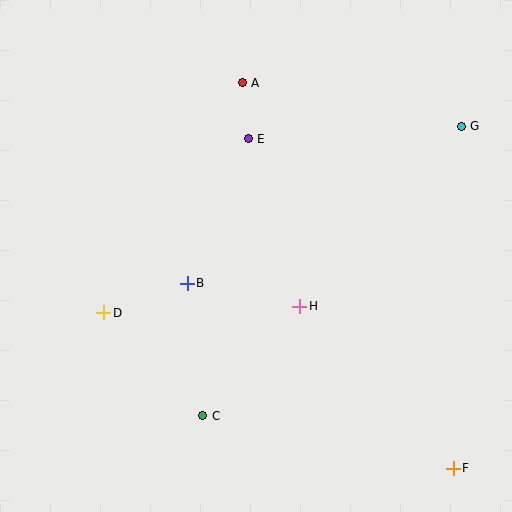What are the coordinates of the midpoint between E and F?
The midpoint between E and F is at (351, 304).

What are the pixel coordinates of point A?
Point A is at (242, 83).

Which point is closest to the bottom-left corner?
Point C is closest to the bottom-left corner.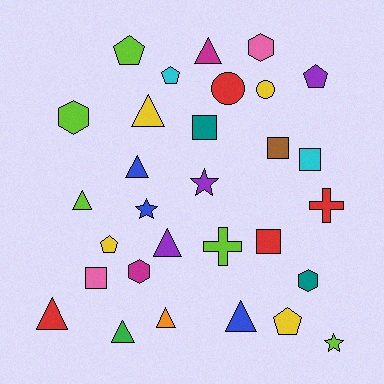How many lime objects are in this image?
There are 5 lime objects.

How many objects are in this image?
There are 30 objects.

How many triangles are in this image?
There are 9 triangles.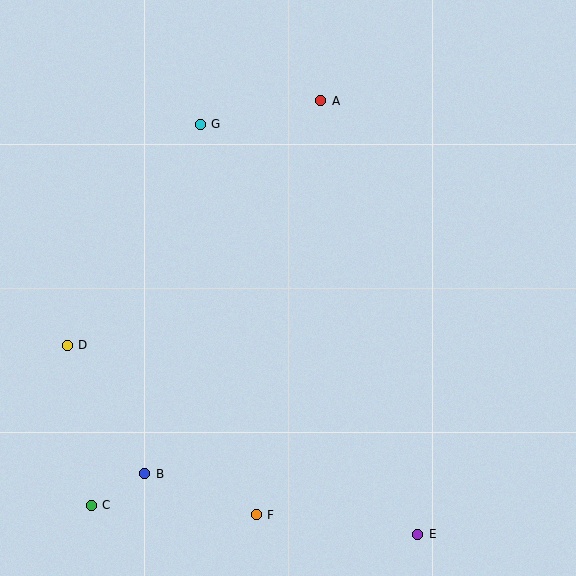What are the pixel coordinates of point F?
Point F is at (256, 515).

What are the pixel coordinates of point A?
Point A is at (321, 101).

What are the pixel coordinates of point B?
Point B is at (145, 474).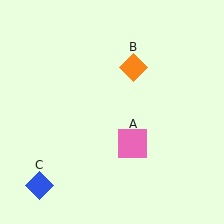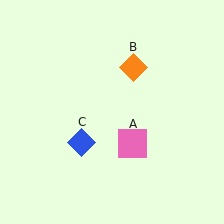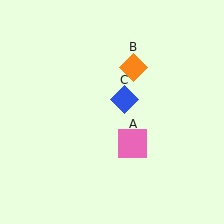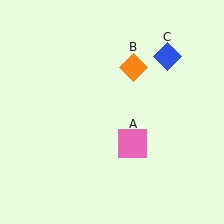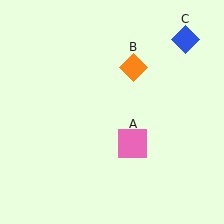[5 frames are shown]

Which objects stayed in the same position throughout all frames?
Pink square (object A) and orange diamond (object B) remained stationary.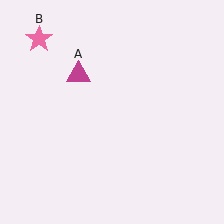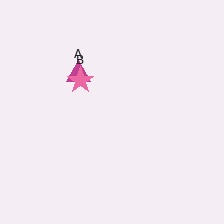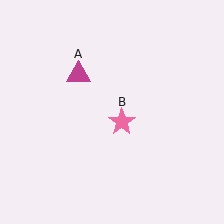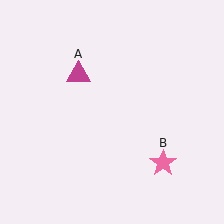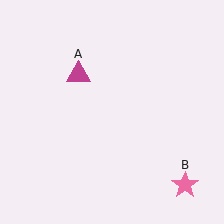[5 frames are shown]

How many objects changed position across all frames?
1 object changed position: pink star (object B).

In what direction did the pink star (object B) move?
The pink star (object B) moved down and to the right.